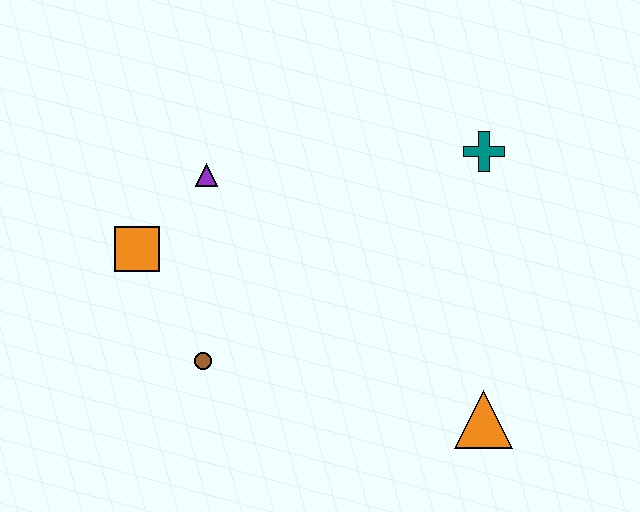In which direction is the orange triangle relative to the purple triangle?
The orange triangle is to the right of the purple triangle.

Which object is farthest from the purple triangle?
The orange triangle is farthest from the purple triangle.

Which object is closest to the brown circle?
The orange square is closest to the brown circle.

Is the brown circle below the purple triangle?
Yes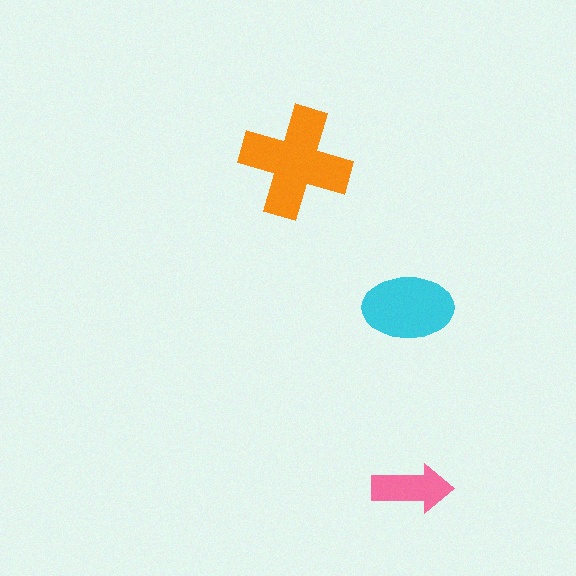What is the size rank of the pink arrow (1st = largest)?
3rd.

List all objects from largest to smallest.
The orange cross, the cyan ellipse, the pink arrow.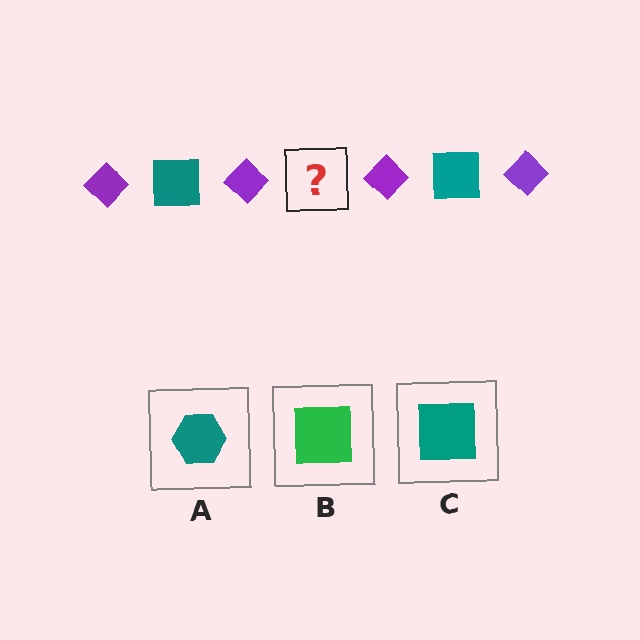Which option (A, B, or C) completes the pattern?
C.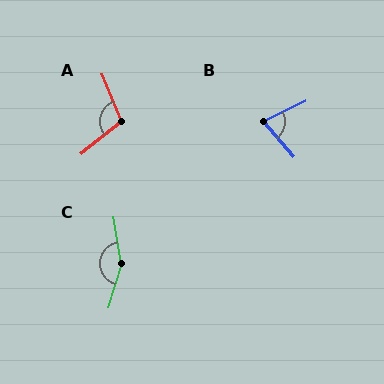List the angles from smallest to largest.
B (76°), A (106°), C (153°).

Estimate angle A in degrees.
Approximately 106 degrees.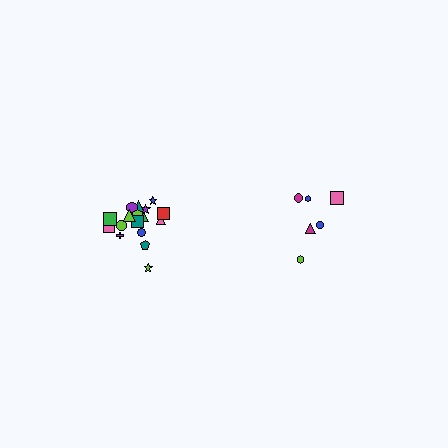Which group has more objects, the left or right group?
The left group.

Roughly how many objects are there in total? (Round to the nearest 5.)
Roughly 25 objects in total.